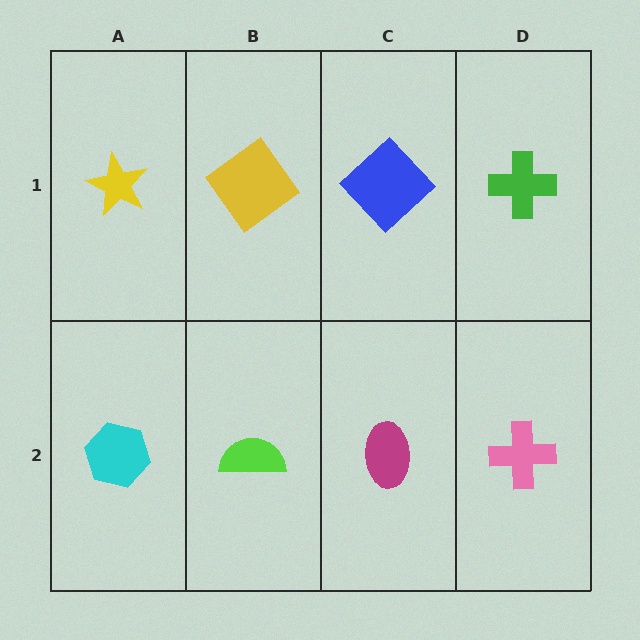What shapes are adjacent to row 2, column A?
A yellow star (row 1, column A), a lime semicircle (row 2, column B).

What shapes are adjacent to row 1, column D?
A pink cross (row 2, column D), a blue diamond (row 1, column C).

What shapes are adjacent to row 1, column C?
A magenta ellipse (row 2, column C), a yellow diamond (row 1, column B), a green cross (row 1, column D).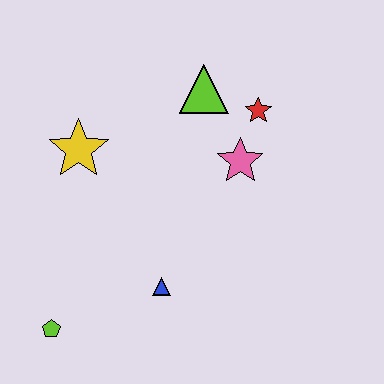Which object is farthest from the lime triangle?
The lime pentagon is farthest from the lime triangle.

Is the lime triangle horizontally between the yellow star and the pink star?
Yes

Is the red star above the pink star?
Yes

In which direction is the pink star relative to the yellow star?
The pink star is to the right of the yellow star.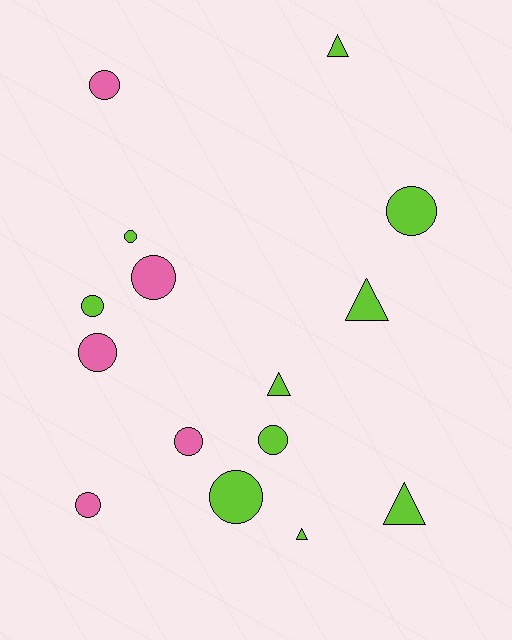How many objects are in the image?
There are 15 objects.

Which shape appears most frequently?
Circle, with 10 objects.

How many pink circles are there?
There are 5 pink circles.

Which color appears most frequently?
Lime, with 10 objects.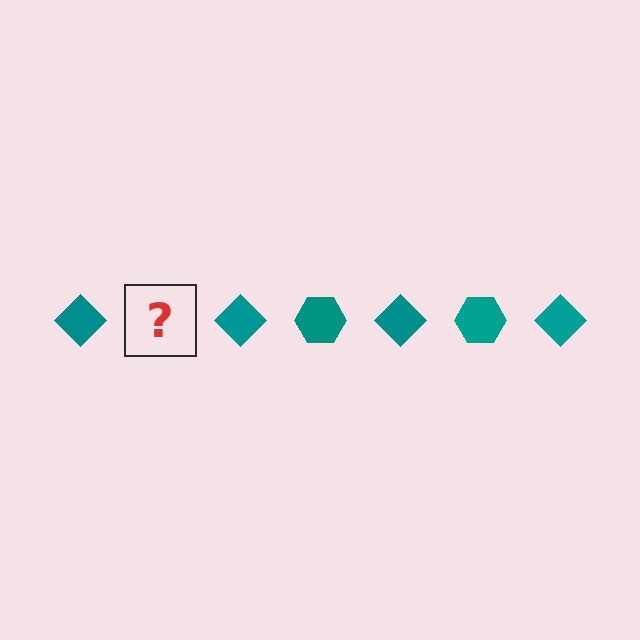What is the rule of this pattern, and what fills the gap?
The rule is that the pattern cycles through diamond, hexagon shapes in teal. The gap should be filled with a teal hexagon.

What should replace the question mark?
The question mark should be replaced with a teal hexagon.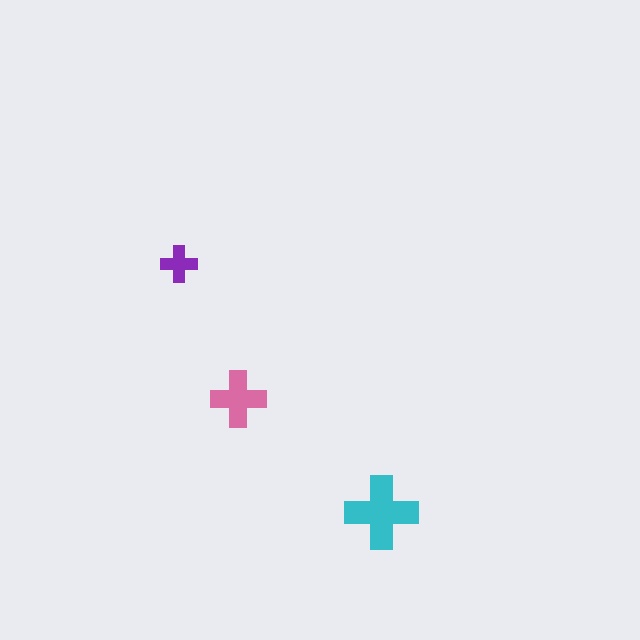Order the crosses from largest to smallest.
the cyan one, the pink one, the purple one.